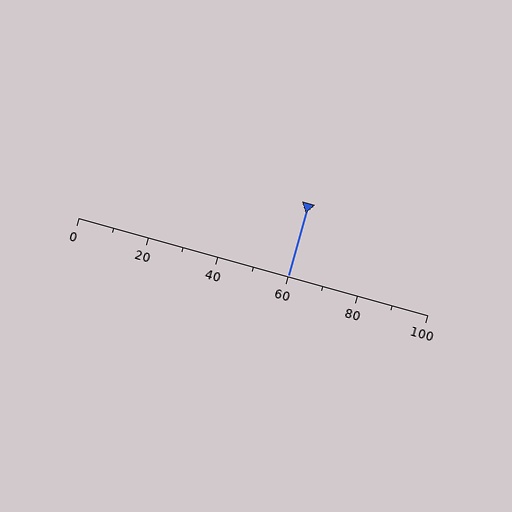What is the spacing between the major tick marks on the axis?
The major ticks are spaced 20 apart.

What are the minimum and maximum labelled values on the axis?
The axis runs from 0 to 100.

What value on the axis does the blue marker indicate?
The marker indicates approximately 60.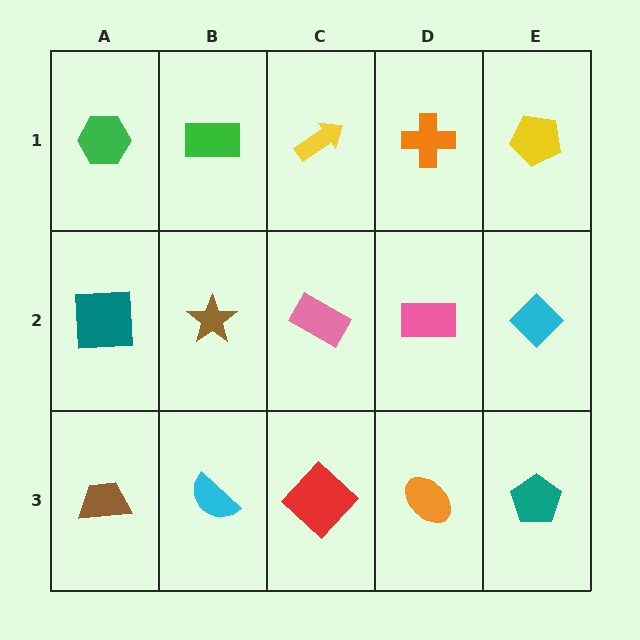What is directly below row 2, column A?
A brown trapezoid.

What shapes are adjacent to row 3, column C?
A pink rectangle (row 2, column C), a cyan semicircle (row 3, column B), an orange ellipse (row 3, column D).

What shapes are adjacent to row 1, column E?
A cyan diamond (row 2, column E), an orange cross (row 1, column D).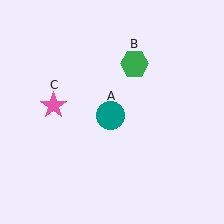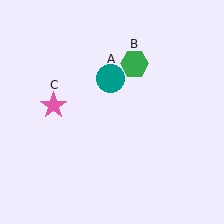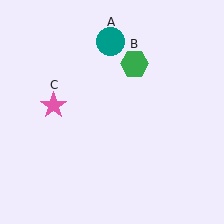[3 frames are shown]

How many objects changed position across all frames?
1 object changed position: teal circle (object A).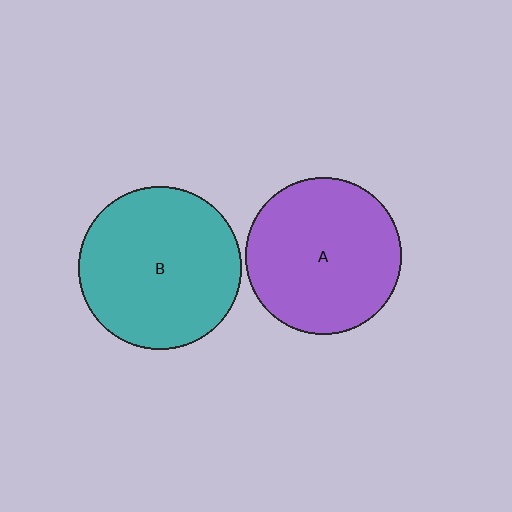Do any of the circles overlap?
No, none of the circles overlap.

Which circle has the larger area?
Circle B (teal).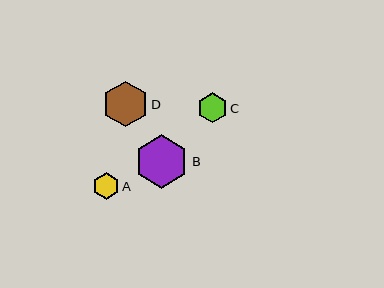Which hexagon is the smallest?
Hexagon A is the smallest with a size of approximately 26 pixels.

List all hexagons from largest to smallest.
From largest to smallest: B, D, C, A.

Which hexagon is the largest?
Hexagon B is the largest with a size of approximately 53 pixels.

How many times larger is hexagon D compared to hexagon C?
Hexagon D is approximately 1.5 times the size of hexagon C.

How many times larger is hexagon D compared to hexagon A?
Hexagon D is approximately 1.7 times the size of hexagon A.